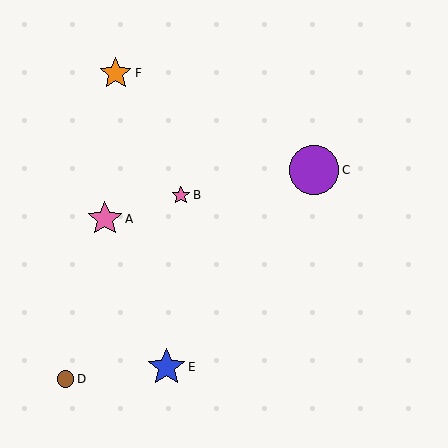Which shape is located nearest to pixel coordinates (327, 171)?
The purple circle (labeled C) at (314, 170) is nearest to that location.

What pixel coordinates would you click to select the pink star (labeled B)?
Click at (181, 195) to select the pink star B.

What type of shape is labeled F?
Shape F is an orange star.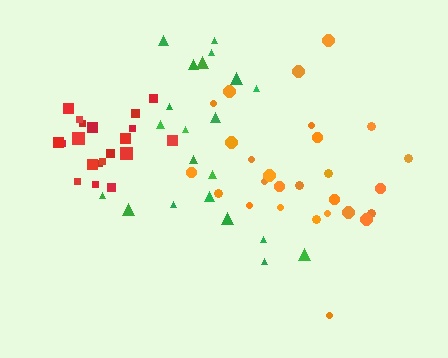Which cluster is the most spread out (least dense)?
Green.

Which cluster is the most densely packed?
Red.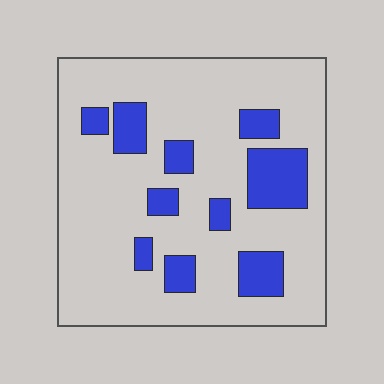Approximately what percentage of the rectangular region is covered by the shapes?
Approximately 20%.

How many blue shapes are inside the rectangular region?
10.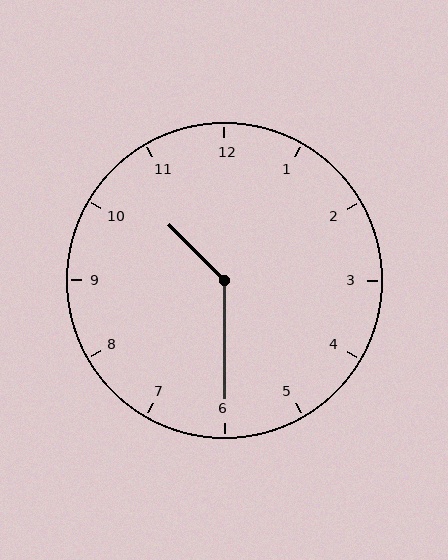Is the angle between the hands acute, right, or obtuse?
It is obtuse.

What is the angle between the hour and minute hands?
Approximately 135 degrees.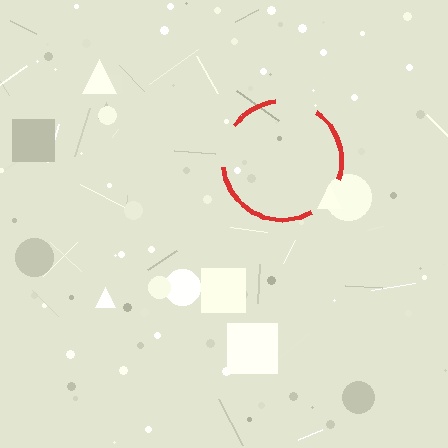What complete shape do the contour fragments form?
The contour fragments form a circle.